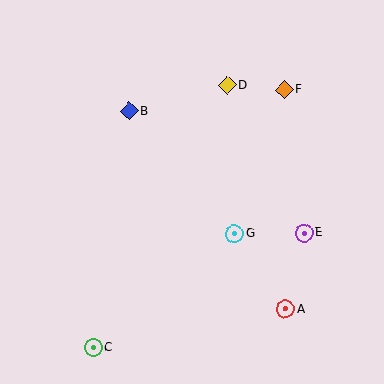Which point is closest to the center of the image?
Point G at (234, 234) is closest to the center.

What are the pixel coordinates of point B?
Point B is at (129, 111).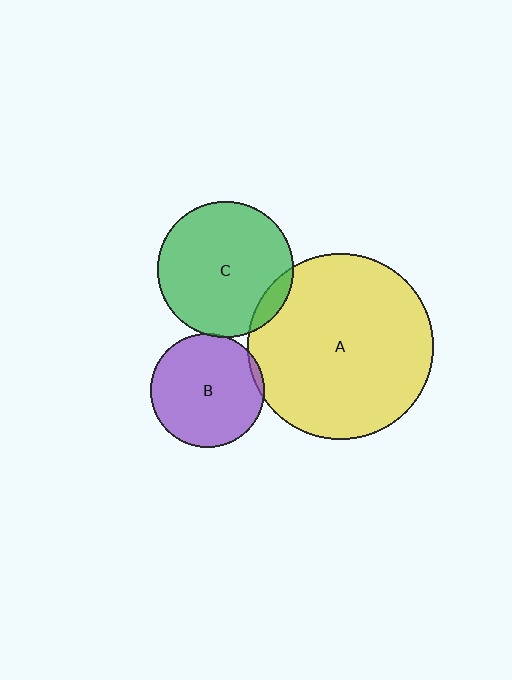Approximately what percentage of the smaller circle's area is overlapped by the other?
Approximately 5%.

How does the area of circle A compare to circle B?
Approximately 2.7 times.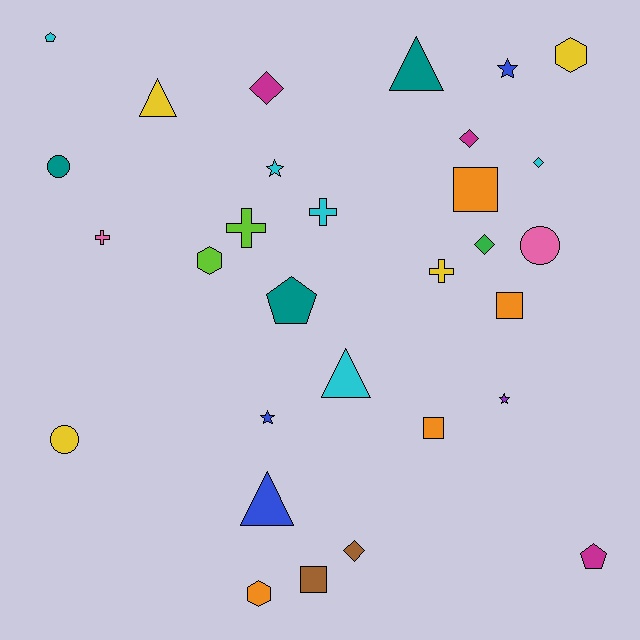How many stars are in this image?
There are 4 stars.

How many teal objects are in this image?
There are 3 teal objects.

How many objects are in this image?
There are 30 objects.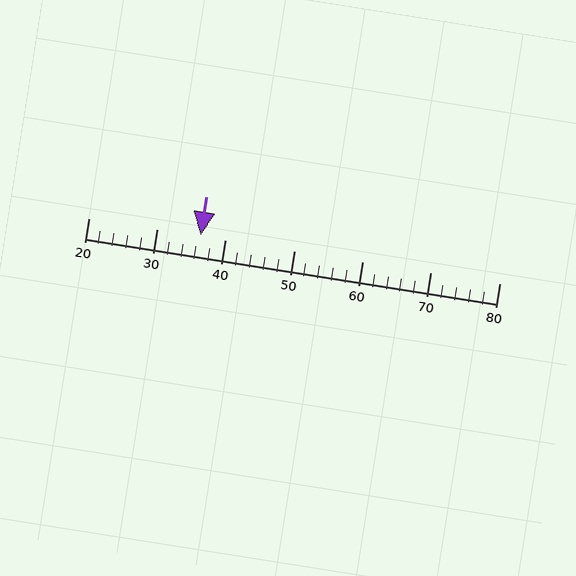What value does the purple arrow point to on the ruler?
The purple arrow points to approximately 36.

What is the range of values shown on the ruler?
The ruler shows values from 20 to 80.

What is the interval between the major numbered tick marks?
The major tick marks are spaced 10 units apart.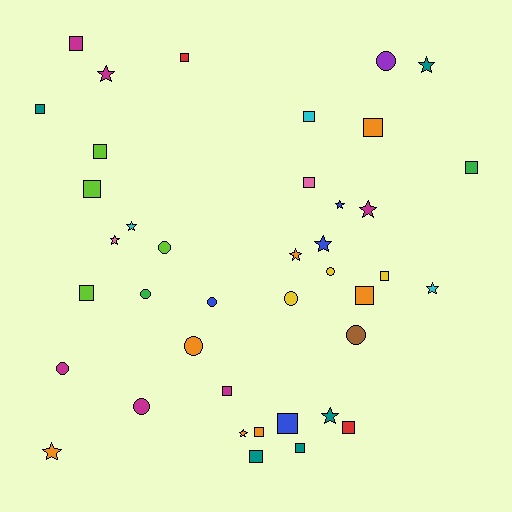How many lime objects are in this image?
There are 4 lime objects.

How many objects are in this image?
There are 40 objects.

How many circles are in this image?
There are 10 circles.